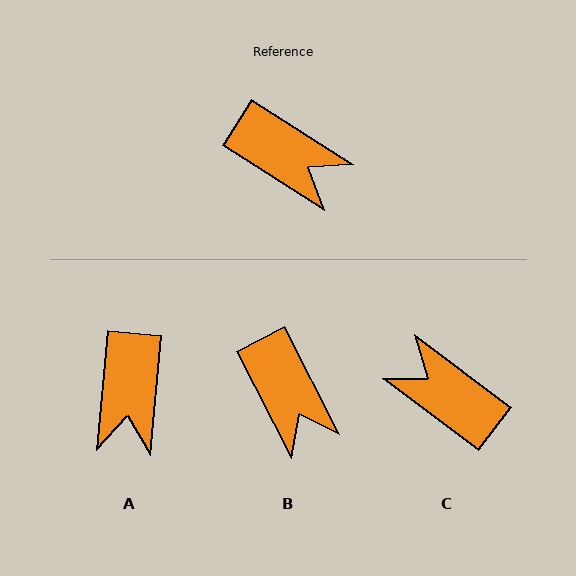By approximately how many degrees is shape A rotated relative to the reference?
Approximately 63 degrees clockwise.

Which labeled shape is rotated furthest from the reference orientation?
C, about 176 degrees away.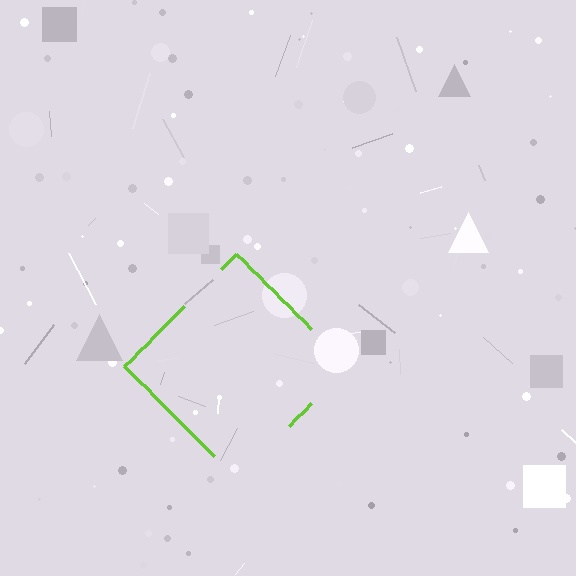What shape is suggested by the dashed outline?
The dashed outline suggests a diamond.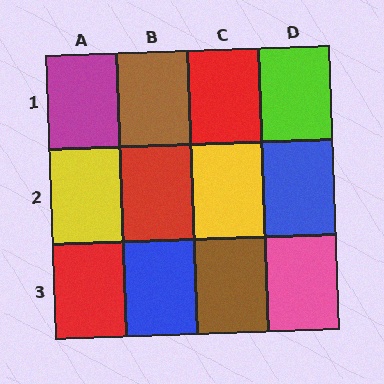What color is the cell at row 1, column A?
Magenta.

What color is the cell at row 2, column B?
Red.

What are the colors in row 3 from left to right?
Red, blue, brown, pink.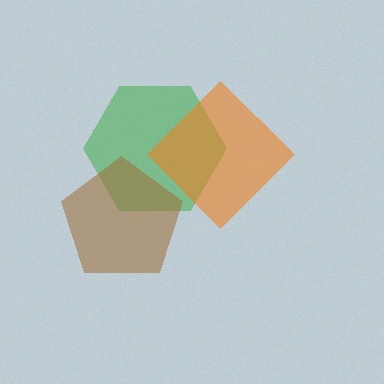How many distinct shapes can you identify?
There are 3 distinct shapes: a green hexagon, a brown pentagon, an orange diamond.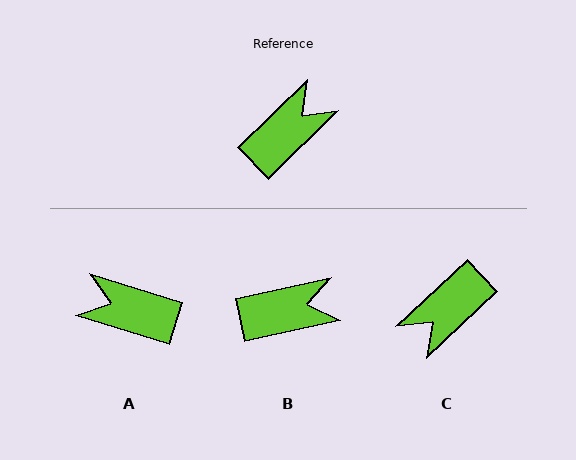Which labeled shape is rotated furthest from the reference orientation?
C, about 179 degrees away.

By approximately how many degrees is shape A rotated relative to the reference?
Approximately 118 degrees counter-clockwise.